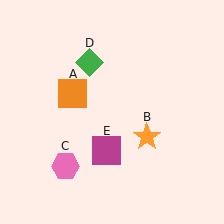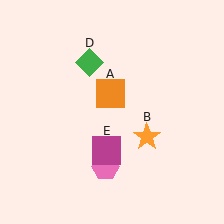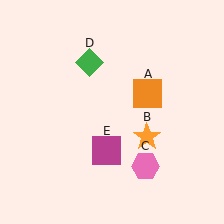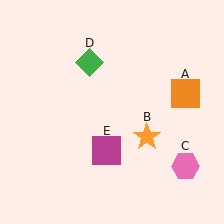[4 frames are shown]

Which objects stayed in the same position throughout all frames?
Orange star (object B) and green diamond (object D) and magenta square (object E) remained stationary.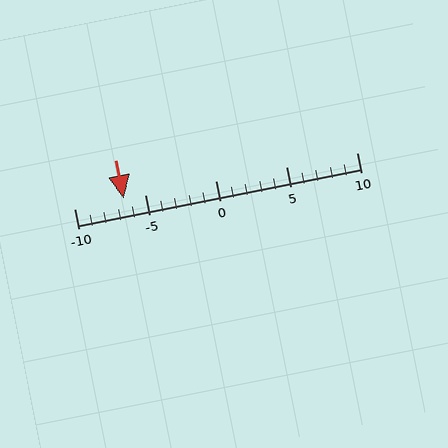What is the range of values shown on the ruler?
The ruler shows values from -10 to 10.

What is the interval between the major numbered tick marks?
The major tick marks are spaced 5 units apart.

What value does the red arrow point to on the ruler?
The red arrow points to approximately -6.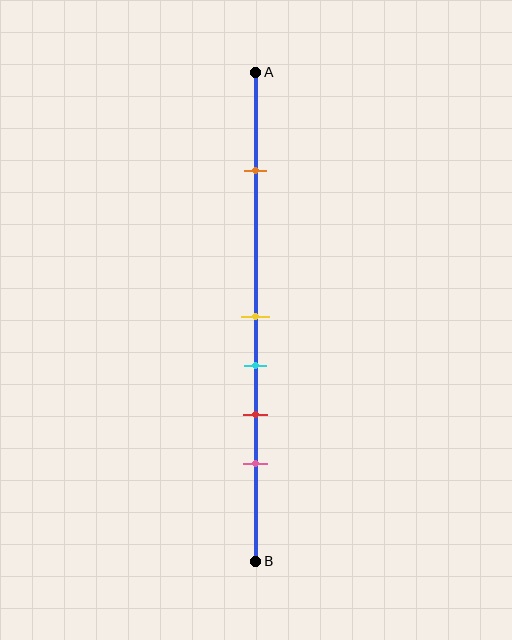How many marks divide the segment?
There are 5 marks dividing the segment.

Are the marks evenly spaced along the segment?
No, the marks are not evenly spaced.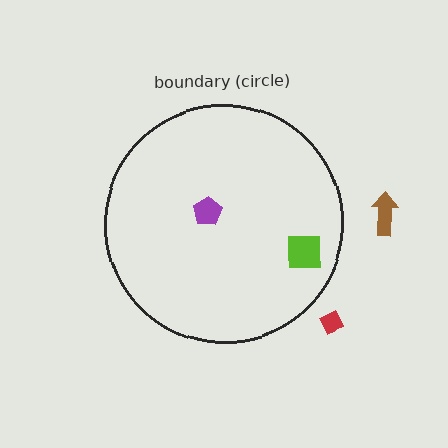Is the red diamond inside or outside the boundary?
Outside.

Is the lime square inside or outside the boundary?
Inside.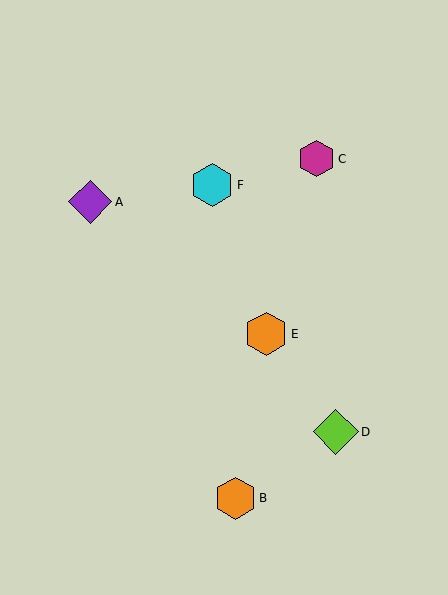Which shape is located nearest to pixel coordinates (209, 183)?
The cyan hexagon (labeled F) at (212, 185) is nearest to that location.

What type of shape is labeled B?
Shape B is an orange hexagon.